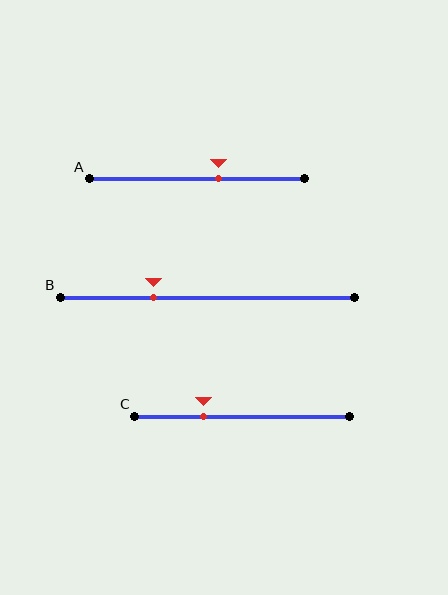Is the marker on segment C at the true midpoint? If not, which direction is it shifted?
No, the marker on segment C is shifted to the left by about 18% of the segment length.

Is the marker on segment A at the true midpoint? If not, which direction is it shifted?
No, the marker on segment A is shifted to the right by about 10% of the segment length.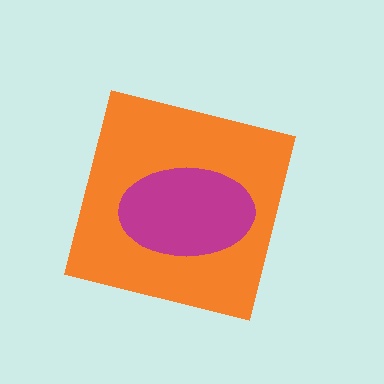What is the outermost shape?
The orange square.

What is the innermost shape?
The magenta ellipse.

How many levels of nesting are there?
2.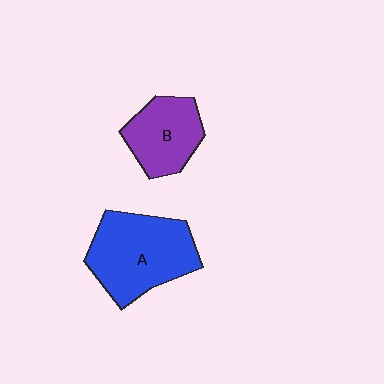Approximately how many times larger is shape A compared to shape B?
Approximately 1.6 times.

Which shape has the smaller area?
Shape B (purple).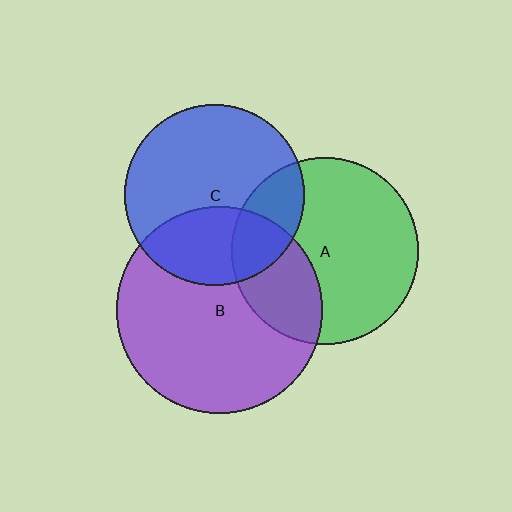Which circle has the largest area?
Circle B (purple).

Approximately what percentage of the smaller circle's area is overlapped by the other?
Approximately 20%.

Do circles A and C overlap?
Yes.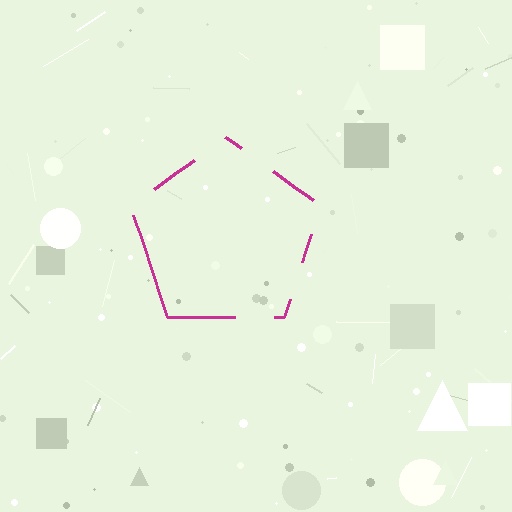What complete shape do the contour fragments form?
The contour fragments form a pentagon.